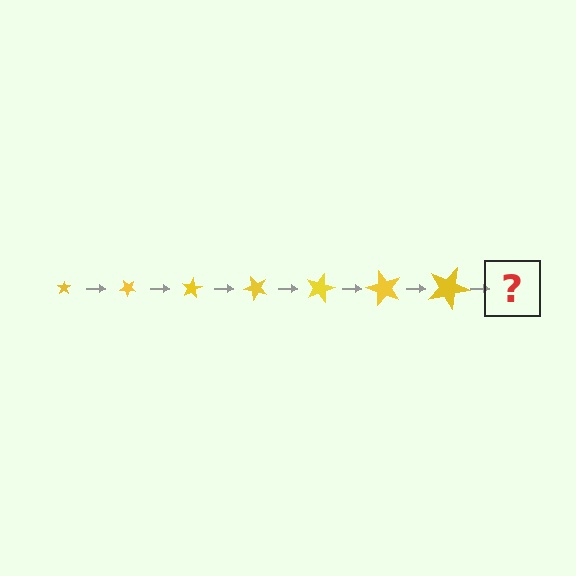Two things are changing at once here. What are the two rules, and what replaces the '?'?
The two rules are that the star grows larger each step and it rotates 40 degrees each step. The '?' should be a star, larger than the previous one and rotated 280 degrees from the start.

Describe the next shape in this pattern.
It should be a star, larger than the previous one and rotated 280 degrees from the start.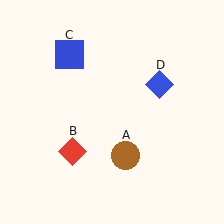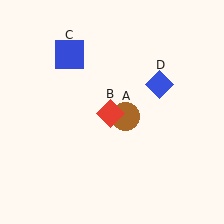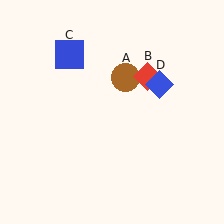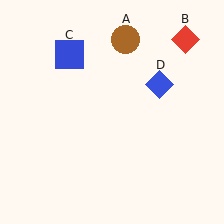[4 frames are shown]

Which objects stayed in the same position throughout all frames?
Blue square (object C) and blue diamond (object D) remained stationary.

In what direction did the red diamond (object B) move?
The red diamond (object B) moved up and to the right.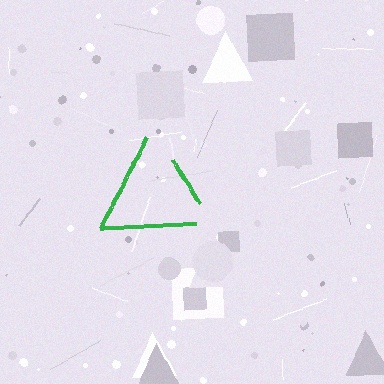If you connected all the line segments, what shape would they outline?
They would outline a triangle.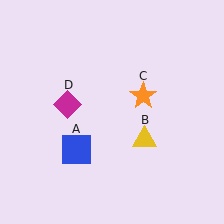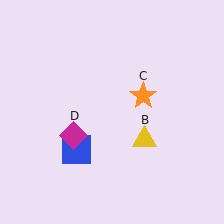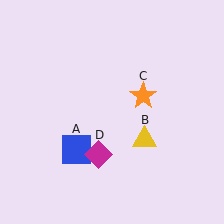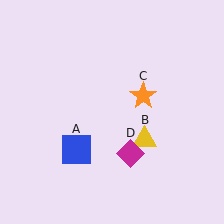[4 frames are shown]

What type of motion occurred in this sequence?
The magenta diamond (object D) rotated counterclockwise around the center of the scene.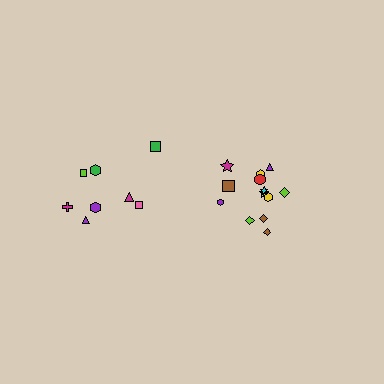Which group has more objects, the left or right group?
The right group.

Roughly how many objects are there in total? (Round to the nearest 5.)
Roughly 25 objects in total.